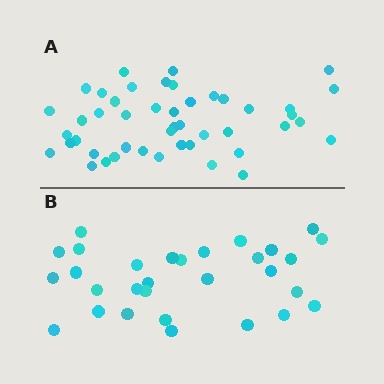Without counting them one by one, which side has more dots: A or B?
Region A (the top region) has more dots.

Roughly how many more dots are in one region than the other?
Region A has approximately 15 more dots than region B.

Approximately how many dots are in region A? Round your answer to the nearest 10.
About 50 dots. (The exact count is 46, which rounds to 50.)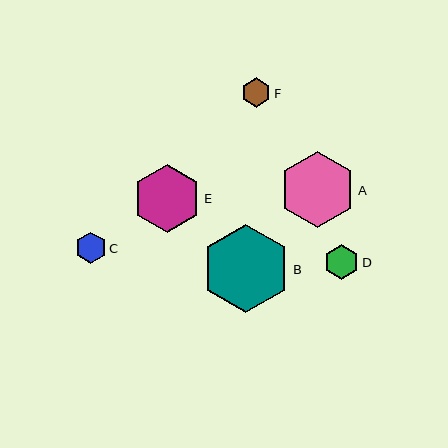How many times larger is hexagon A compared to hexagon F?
Hexagon A is approximately 2.6 times the size of hexagon F.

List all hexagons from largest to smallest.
From largest to smallest: B, A, E, D, C, F.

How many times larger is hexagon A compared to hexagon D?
Hexagon A is approximately 2.2 times the size of hexagon D.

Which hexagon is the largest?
Hexagon B is the largest with a size of approximately 89 pixels.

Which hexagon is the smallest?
Hexagon F is the smallest with a size of approximately 29 pixels.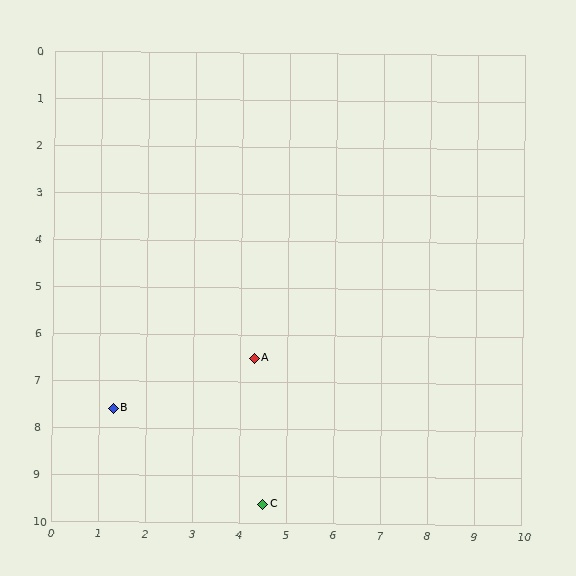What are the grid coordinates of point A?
Point A is at approximately (4.3, 6.5).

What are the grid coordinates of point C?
Point C is at approximately (4.5, 9.6).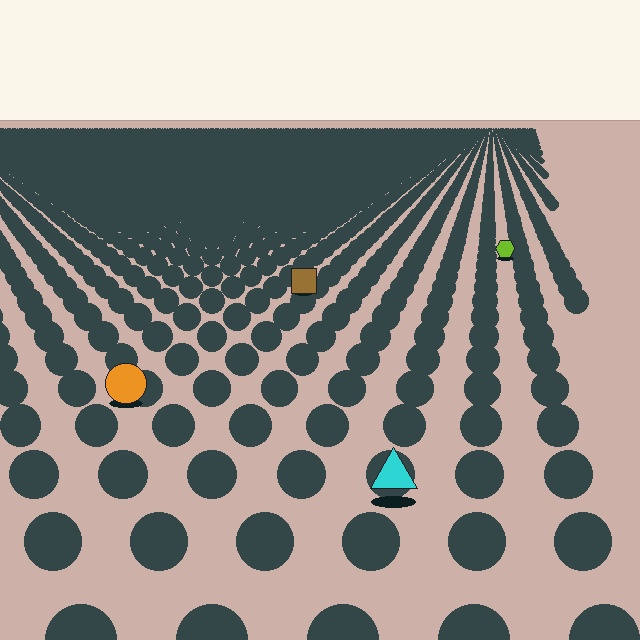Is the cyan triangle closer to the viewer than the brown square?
Yes. The cyan triangle is closer — you can tell from the texture gradient: the ground texture is coarser near it.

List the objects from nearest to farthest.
From nearest to farthest: the cyan triangle, the orange circle, the brown square, the lime hexagon.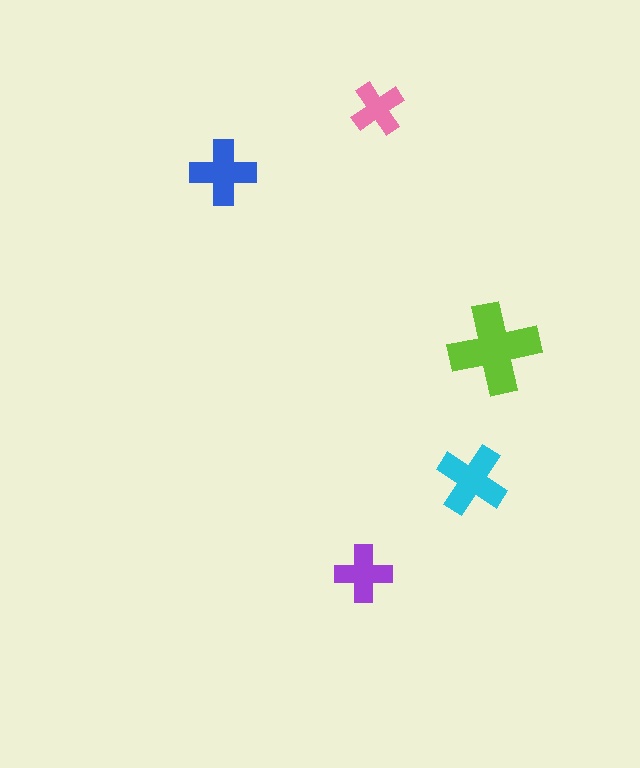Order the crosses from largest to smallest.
the lime one, the cyan one, the blue one, the purple one, the pink one.